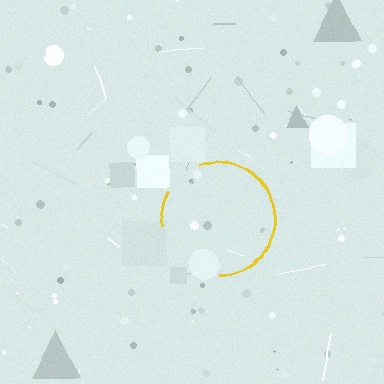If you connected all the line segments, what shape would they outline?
They would outline a circle.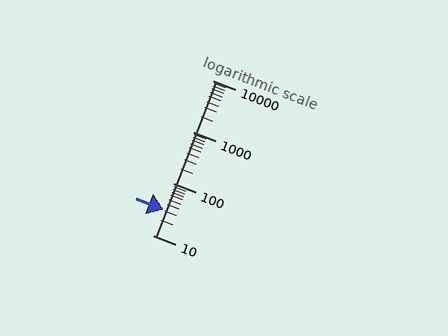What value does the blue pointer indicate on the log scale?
The pointer indicates approximately 31.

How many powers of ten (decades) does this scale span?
The scale spans 3 decades, from 10 to 10000.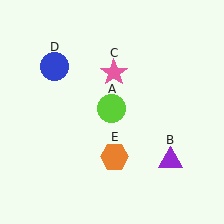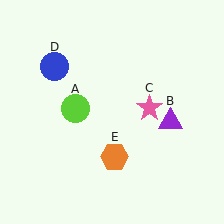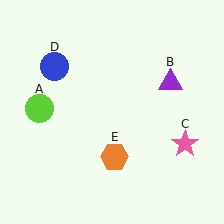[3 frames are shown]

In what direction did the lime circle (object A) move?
The lime circle (object A) moved left.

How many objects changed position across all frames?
3 objects changed position: lime circle (object A), purple triangle (object B), pink star (object C).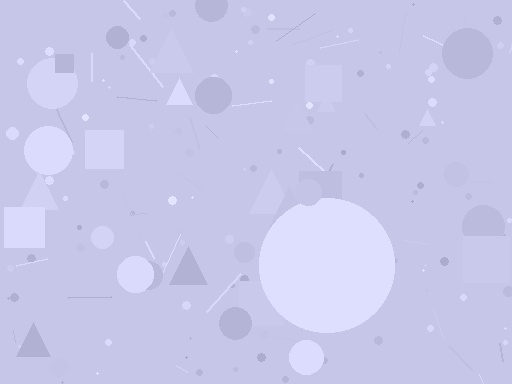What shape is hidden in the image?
A circle is hidden in the image.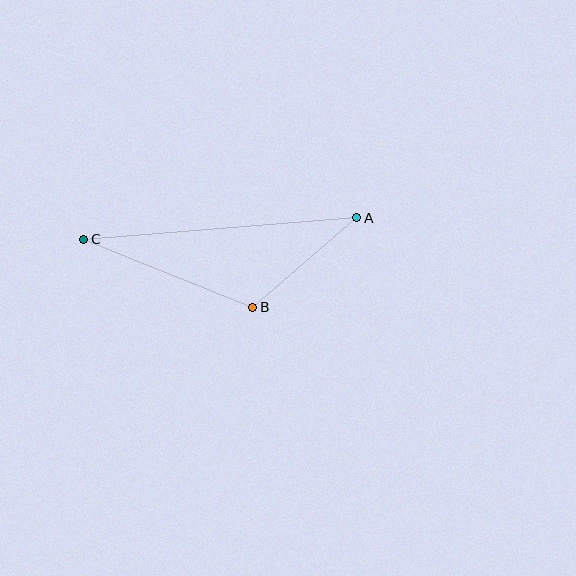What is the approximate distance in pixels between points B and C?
The distance between B and C is approximately 182 pixels.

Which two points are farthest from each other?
Points A and C are farthest from each other.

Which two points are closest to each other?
Points A and B are closest to each other.